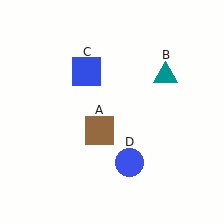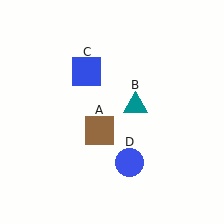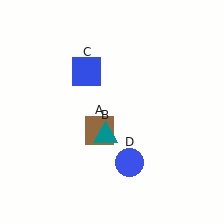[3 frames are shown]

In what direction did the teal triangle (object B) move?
The teal triangle (object B) moved down and to the left.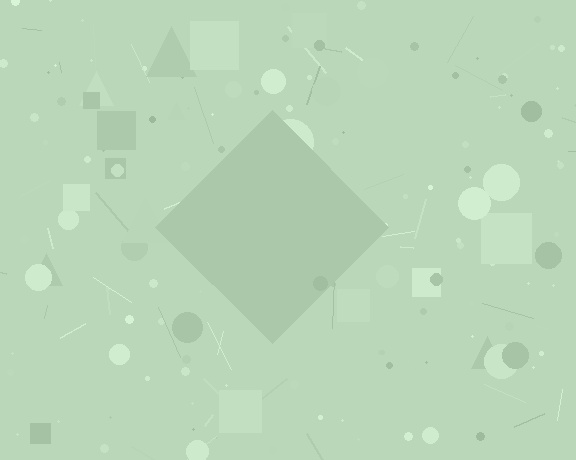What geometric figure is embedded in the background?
A diamond is embedded in the background.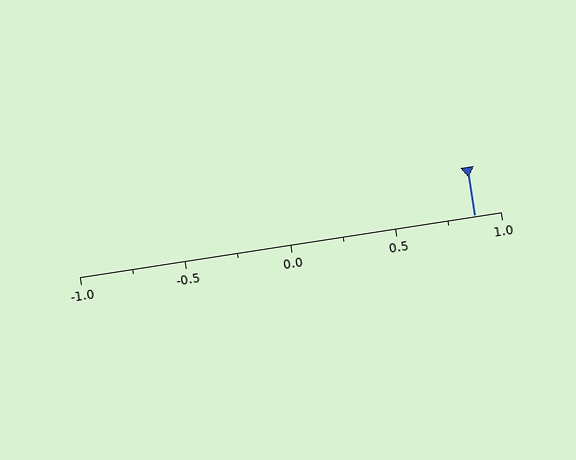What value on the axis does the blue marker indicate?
The marker indicates approximately 0.88.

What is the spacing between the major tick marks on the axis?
The major ticks are spaced 0.5 apart.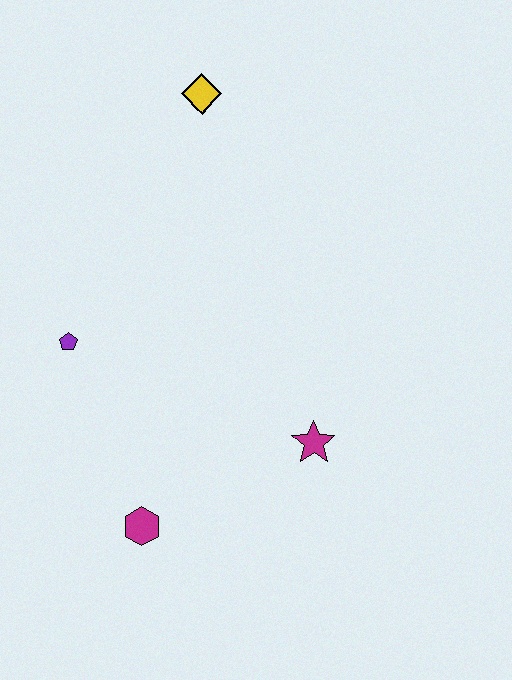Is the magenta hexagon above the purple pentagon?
No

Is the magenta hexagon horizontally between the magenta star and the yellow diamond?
No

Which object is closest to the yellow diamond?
The purple pentagon is closest to the yellow diamond.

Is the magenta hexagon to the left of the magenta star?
Yes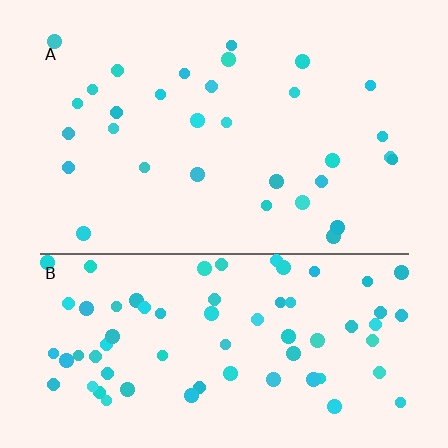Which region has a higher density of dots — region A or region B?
B (the bottom).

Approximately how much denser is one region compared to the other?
Approximately 2.3× — region B over region A.